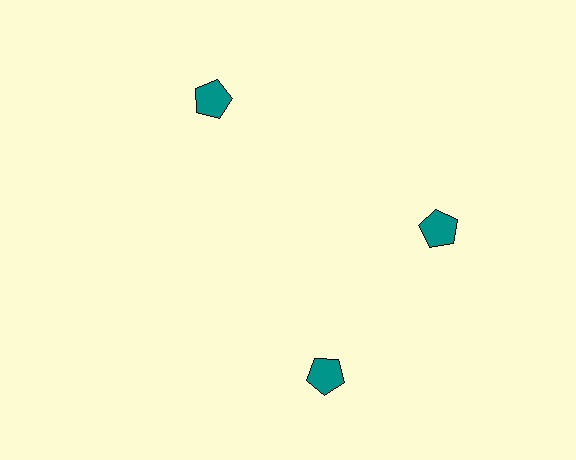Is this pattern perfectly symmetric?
No. The 3 teal pentagons are arranged in a ring, but one element near the 7 o'clock position is rotated out of alignment along the ring, breaking the 3-fold rotational symmetry.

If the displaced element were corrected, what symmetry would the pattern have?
It would have 3-fold rotational symmetry — the pattern would map onto itself every 120 degrees.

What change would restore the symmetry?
The symmetry would be restored by rotating it back into even spacing with its neighbors so that all 3 pentagons sit at equal angles and equal distance from the center.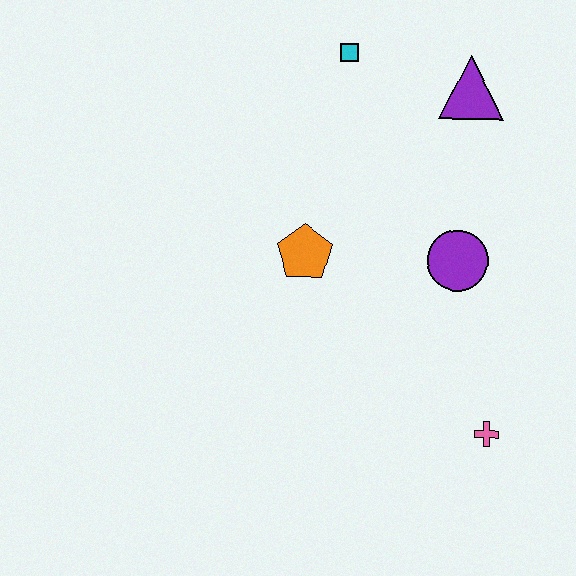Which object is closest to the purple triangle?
The cyan square is closest to the purple triangle.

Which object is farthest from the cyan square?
The pink cross is farthest from the cyan square.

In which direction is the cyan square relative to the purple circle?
The cyan square is above the purple circle.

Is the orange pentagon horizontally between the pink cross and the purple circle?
No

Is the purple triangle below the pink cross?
No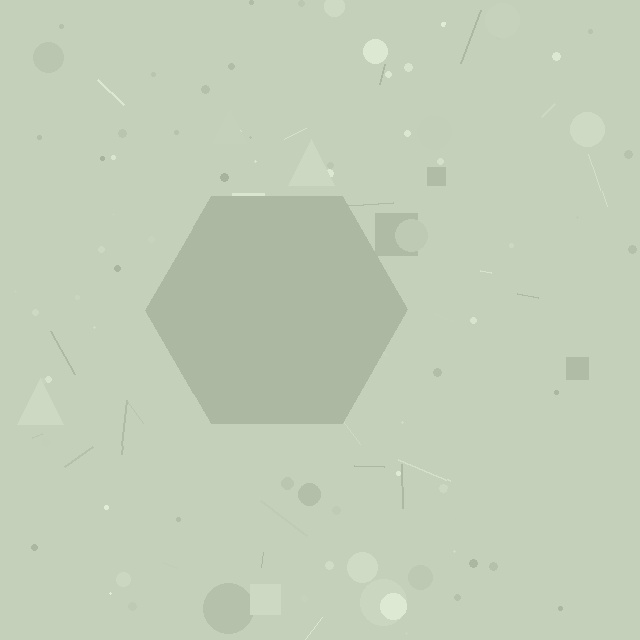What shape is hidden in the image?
A hexagon is hidden in the image.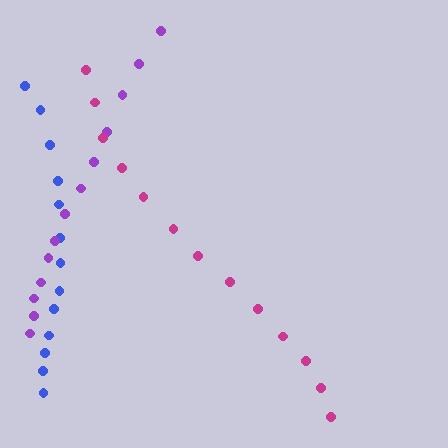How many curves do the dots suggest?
There are 3 distinct paths.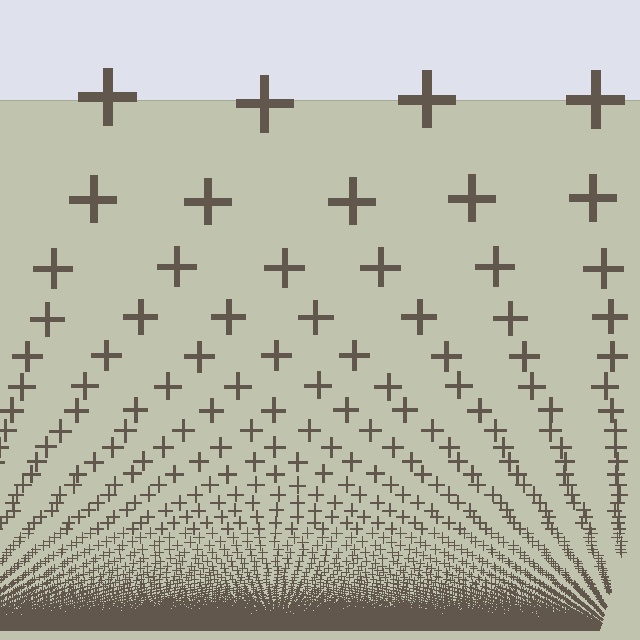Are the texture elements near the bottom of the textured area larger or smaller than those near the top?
Smaller. The gradient is inverted — elements near the bottom are smaller and denser.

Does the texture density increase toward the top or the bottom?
Density increases toward the bottom.